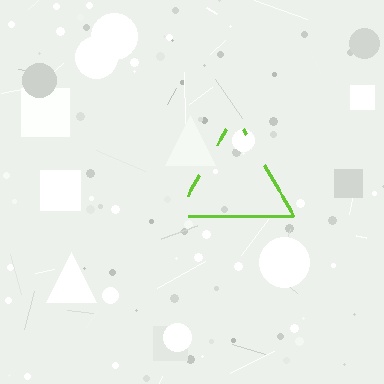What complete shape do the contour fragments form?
The contour fragments form a triangle.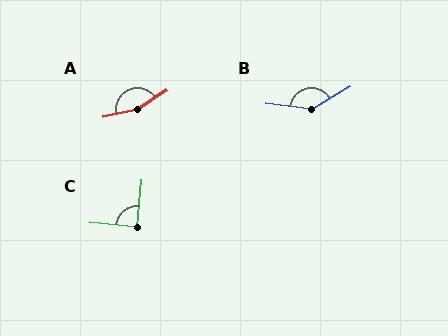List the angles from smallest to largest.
C (90°), B (142°), A (159°).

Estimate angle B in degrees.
Approximately 142 degrees.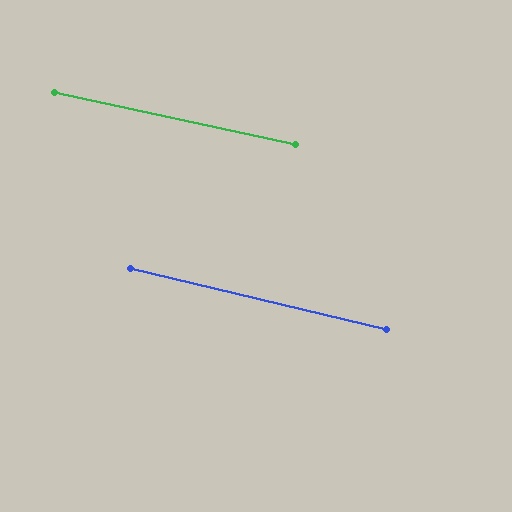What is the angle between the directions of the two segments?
Approximately 1 degree.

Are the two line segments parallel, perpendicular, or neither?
Parallel — their directions differ by only 1.2°.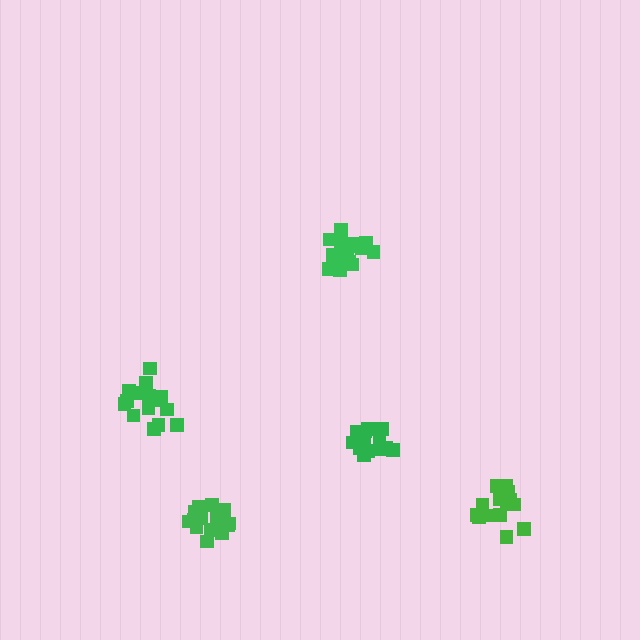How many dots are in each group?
Group 1: 16 dots, Group 2: 19 dots, Group 3: 16 dots, Group 4: 21 dots, Group 5: 15 dots (87 total).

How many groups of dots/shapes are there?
There are 5 groups.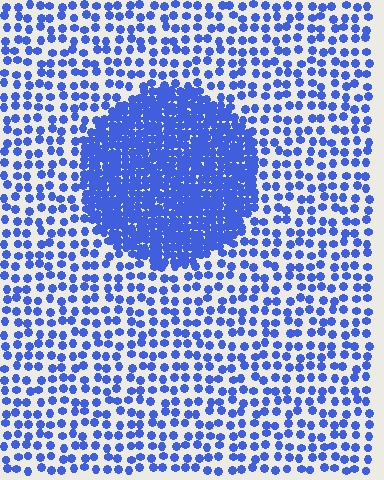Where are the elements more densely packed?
The elements are more densely packed inside the circle boundary.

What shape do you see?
I see a circle.